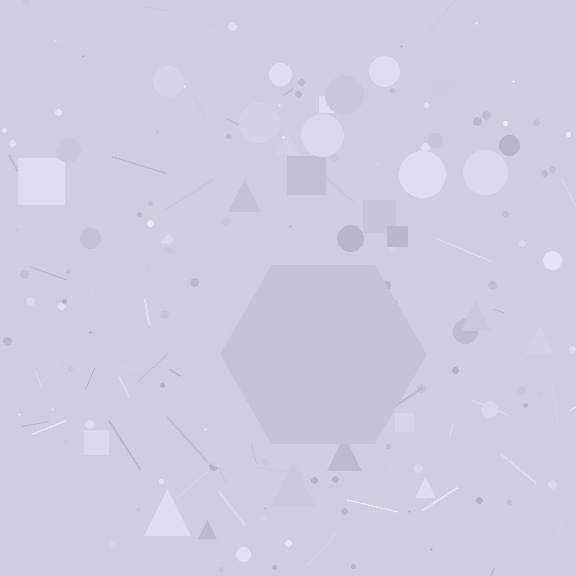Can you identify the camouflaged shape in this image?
The camouflaged shape is a hexagon.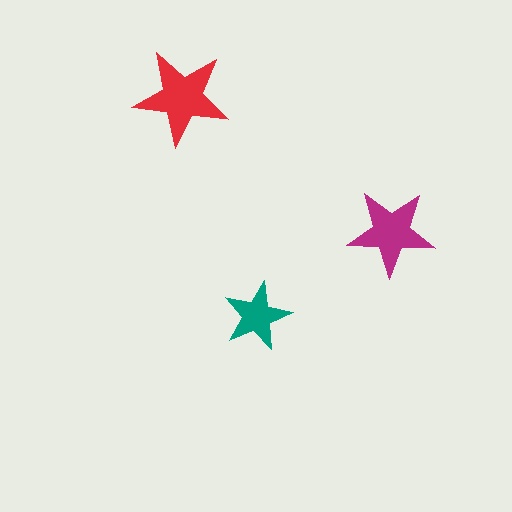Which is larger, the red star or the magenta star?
The red one.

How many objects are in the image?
There are 3 objects in the image.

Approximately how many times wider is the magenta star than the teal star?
About 1.5 times wider.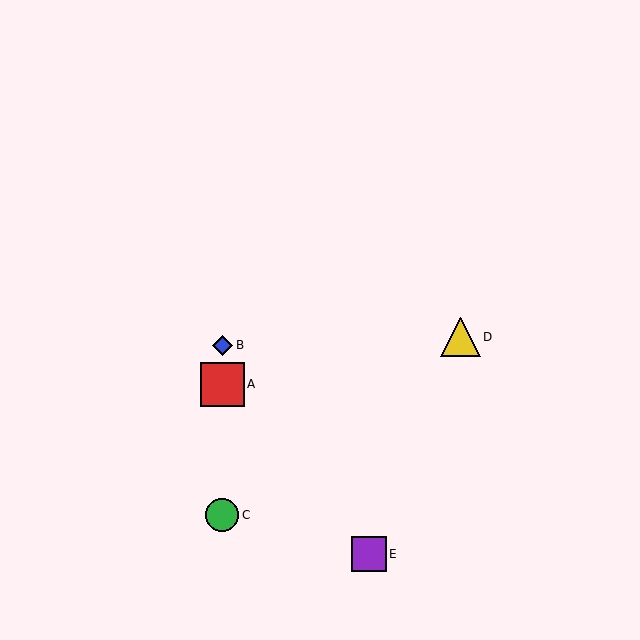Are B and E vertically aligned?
No, B is at x≈222 and E is at x≈369.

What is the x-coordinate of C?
Object C is at x≈222.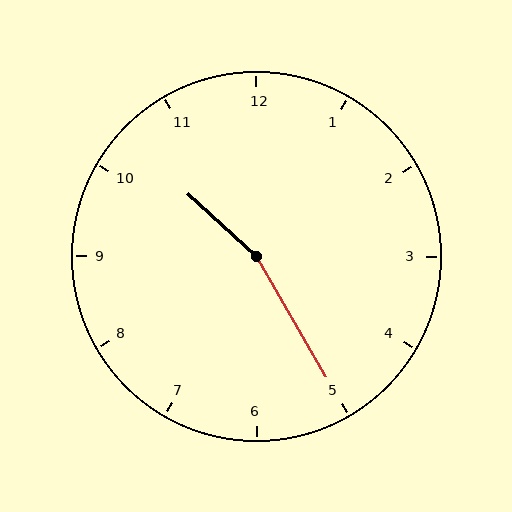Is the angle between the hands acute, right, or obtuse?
It is obtuse.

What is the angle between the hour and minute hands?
Approximately 162 degrees.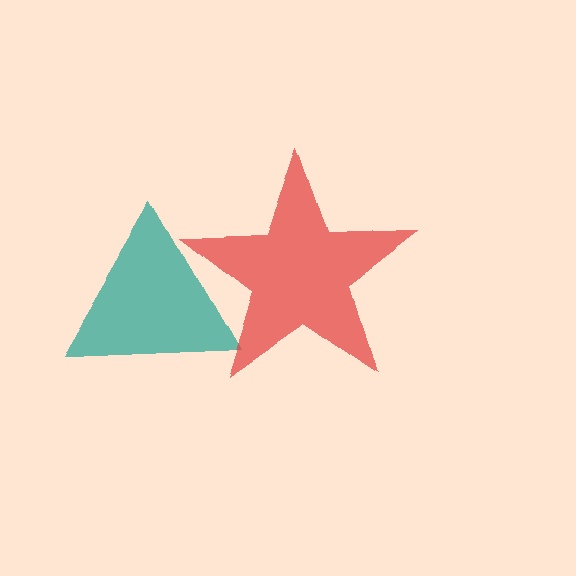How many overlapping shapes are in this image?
There are 2 overlapping shapes in the image.